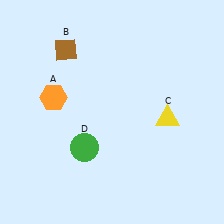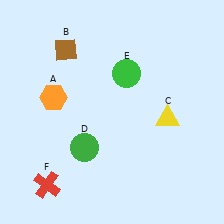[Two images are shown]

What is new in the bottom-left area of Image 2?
A red cross (F) was added in the bottom-left area of Image 2.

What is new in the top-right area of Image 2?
A green circle (E) was added in the top-right area of Image 2.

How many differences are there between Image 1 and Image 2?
There are 2 differences between the two images.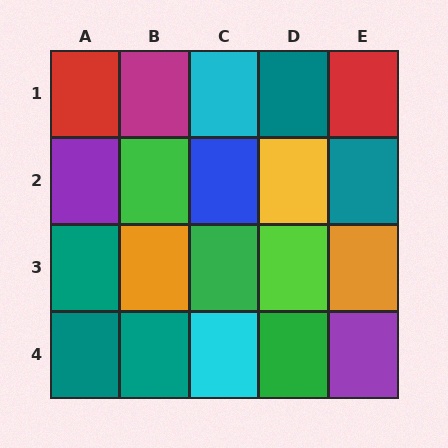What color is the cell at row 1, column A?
Red.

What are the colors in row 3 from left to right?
Teal, orange, green, lime, orange.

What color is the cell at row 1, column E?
Red.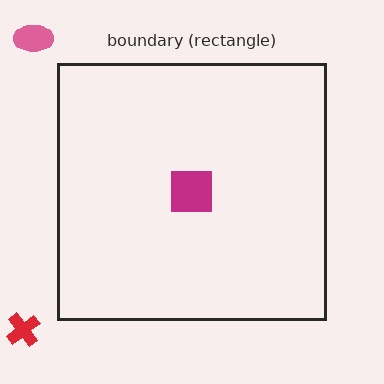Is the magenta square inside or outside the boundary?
Inside.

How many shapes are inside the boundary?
1 inside, 2 outside.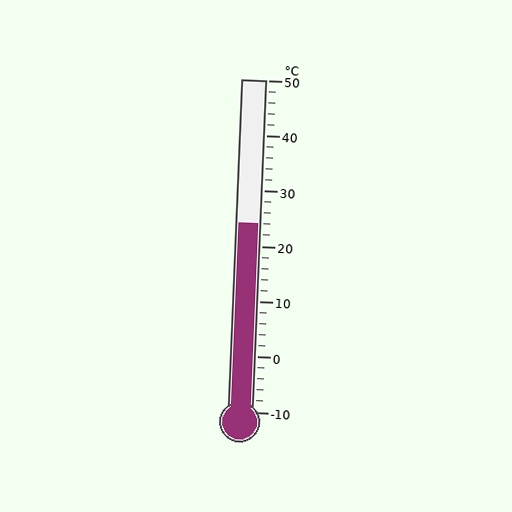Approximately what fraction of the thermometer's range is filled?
The thermometer is filled to approximately 55% of its range.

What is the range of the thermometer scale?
The thermometer scale ranges from -10°C to 50°C.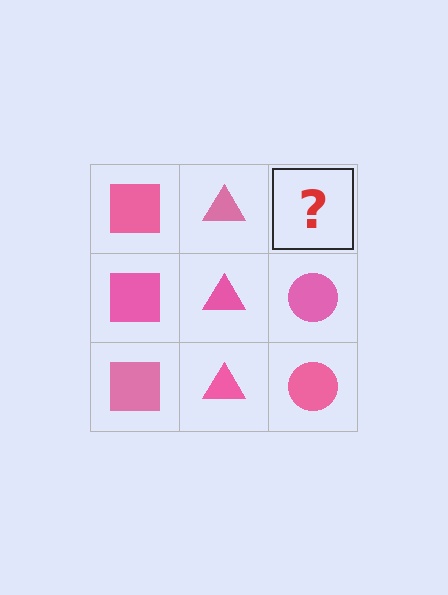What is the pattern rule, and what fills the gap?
The rule is that each column has a consistent shape. The gap should be filled with a pink circle.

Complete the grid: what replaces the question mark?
The question mark should be replaced with a pink circle.